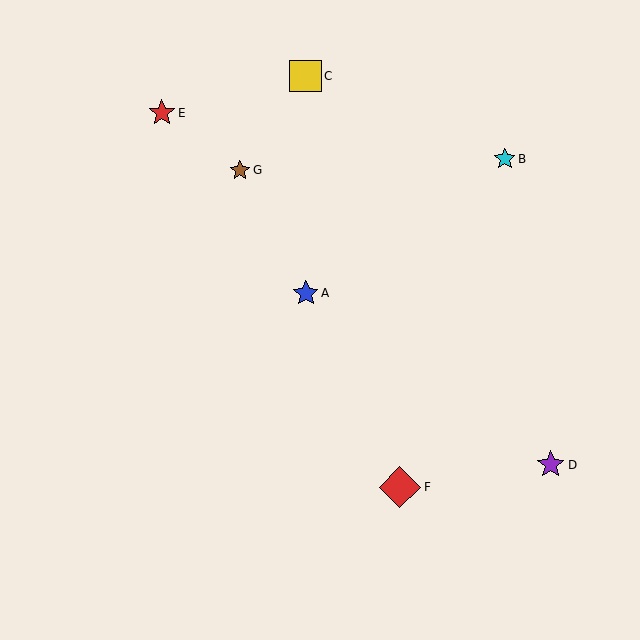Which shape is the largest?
The red diamond (labeled F) is the largest.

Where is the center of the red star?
The center of the red star is at (162, 113).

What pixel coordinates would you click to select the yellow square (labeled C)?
Click at (305, 76) to select the yellow square C.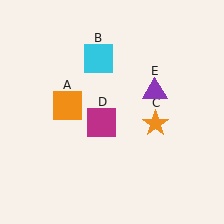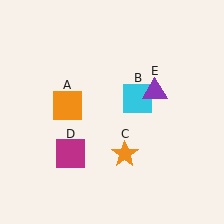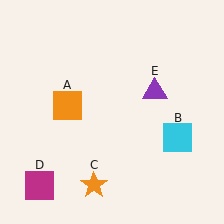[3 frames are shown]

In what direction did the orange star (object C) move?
The orange star (object C) moved down and to the left.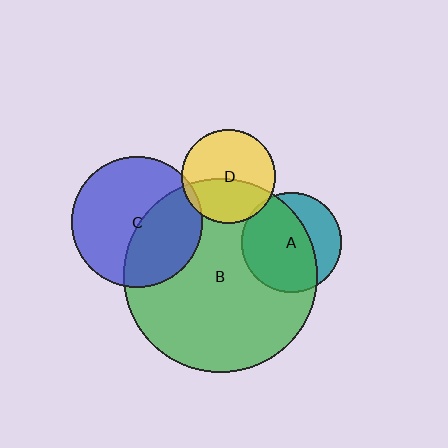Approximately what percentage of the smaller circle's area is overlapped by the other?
Approximately 40%.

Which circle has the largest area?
Circle B (green).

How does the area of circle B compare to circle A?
Approximately 3.8 times.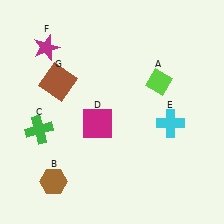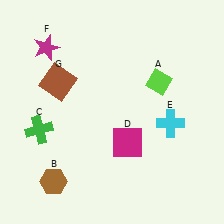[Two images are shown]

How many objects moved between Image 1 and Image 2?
1 object moved between the two images.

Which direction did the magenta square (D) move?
The magenta square (D) moved right.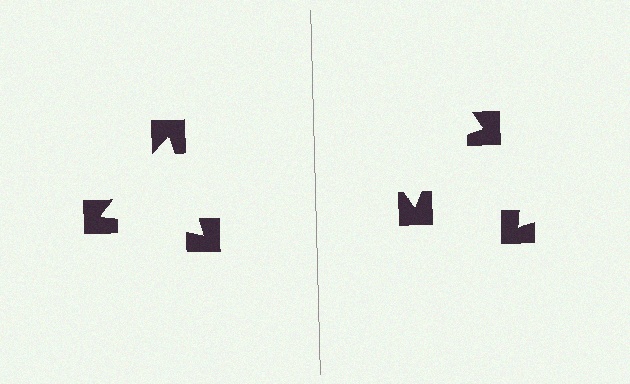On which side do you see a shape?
An illusory triangle appears on the left side. On the right side the wedge cuts are rotated, so no coherent shape forms.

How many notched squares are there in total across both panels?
6 — 3 on each side.